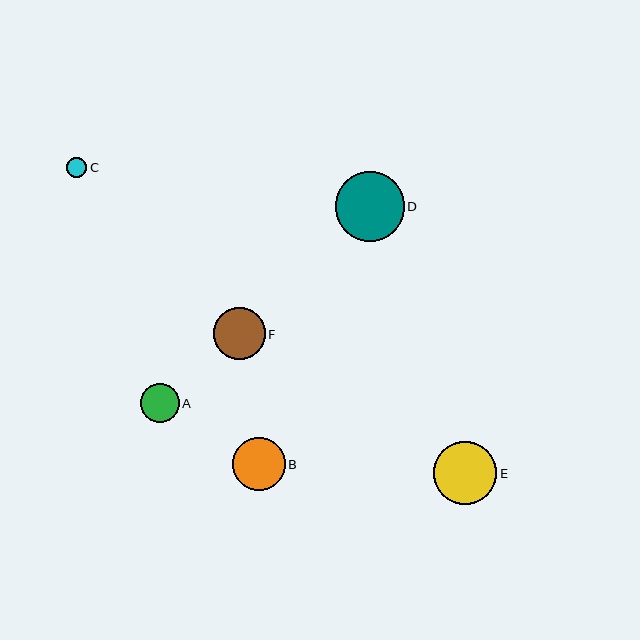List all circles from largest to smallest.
From largest to smallest: D, E, B, F, A, C.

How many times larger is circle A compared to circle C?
Circle A is approximately 1.9 times the size of circle C.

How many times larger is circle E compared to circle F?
Circle E is approximately 1.2 times the size of circle F.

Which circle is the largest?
Circle D is the largest with a size of approximately 69 pixels.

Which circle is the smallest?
Circle C is the smallest with a size of approximately 20 pixels.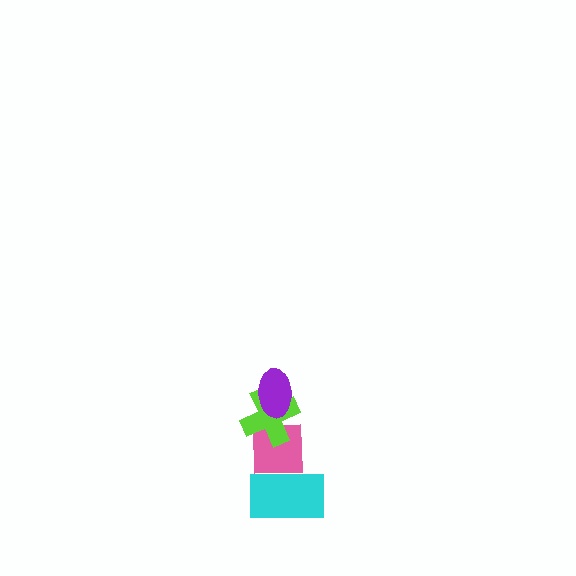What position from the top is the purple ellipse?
The purple ellipse is 1st from the top.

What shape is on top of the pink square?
The lime cross is on top of the pink square.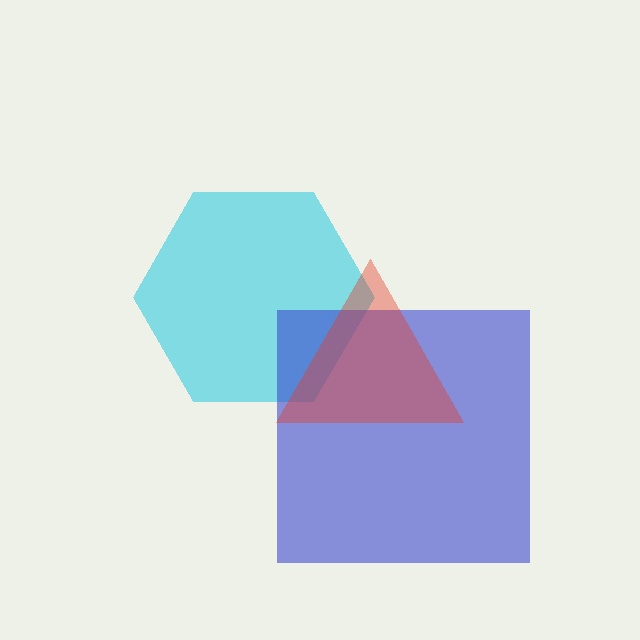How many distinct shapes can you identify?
There are 3 distinct shapes: a cyan hexagon, a blue square, a red triangle.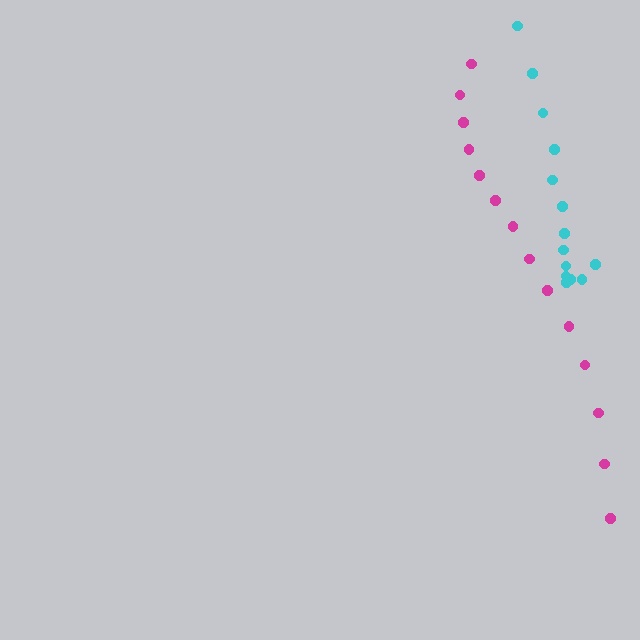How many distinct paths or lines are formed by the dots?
There are 2 distinct paths.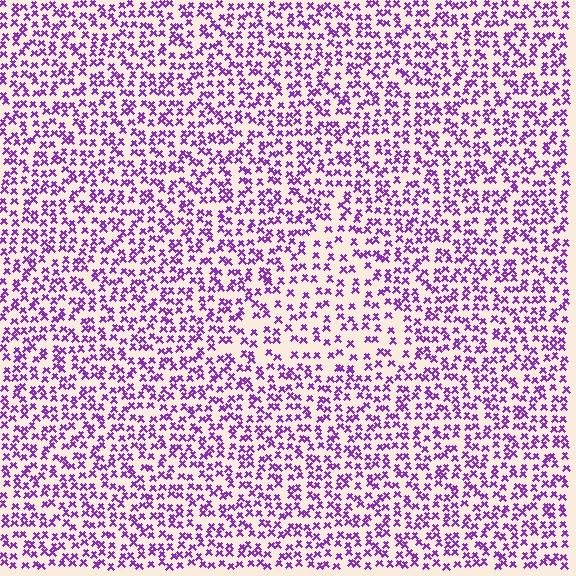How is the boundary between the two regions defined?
The boundary is defined by a change in element density (approximately 1.6x ratio). All elements are the same color, size, and shape.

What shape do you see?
I see a triangle.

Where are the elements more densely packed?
The elements are more densely packed outside the triangle boundary.